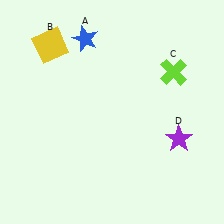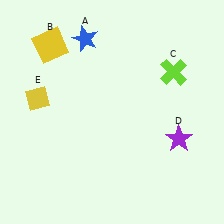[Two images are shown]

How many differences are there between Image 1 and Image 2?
There is 1 difference between the two images.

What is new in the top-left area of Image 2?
A yellow diamond (E) was added in the top-left area of Image 2.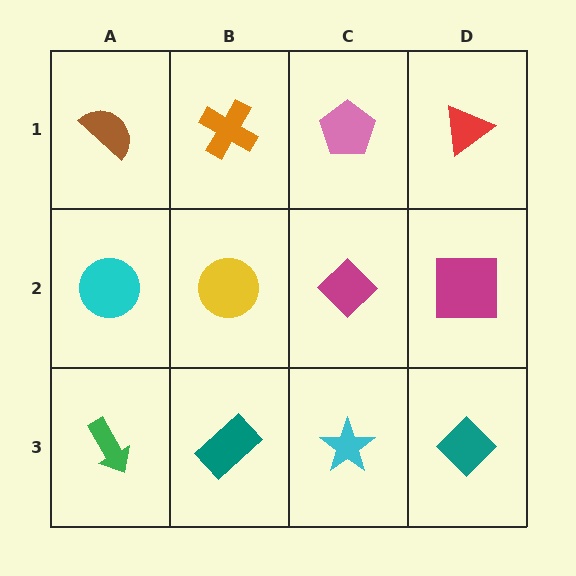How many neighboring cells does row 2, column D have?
3.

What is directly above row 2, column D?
A red triangle.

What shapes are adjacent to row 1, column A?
A cyan circle (row 2, column A), an orange cross (row 1, column B).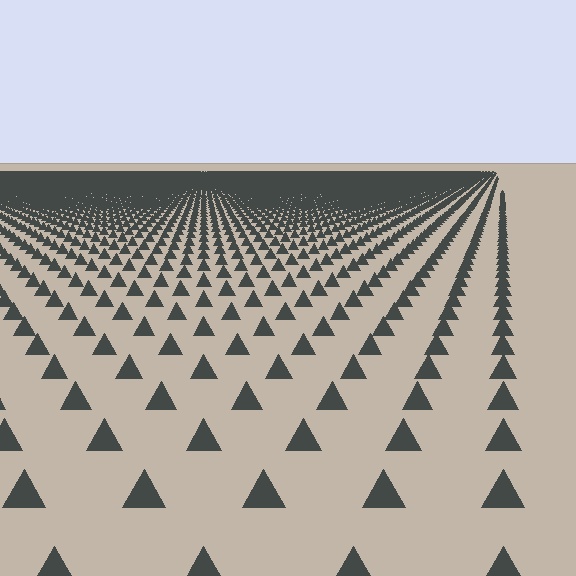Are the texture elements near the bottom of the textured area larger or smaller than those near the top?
Larger. Near the bottom, elements are closer to the viewer and appear at a bigger on-screen size.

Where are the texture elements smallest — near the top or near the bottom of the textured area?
Near the top.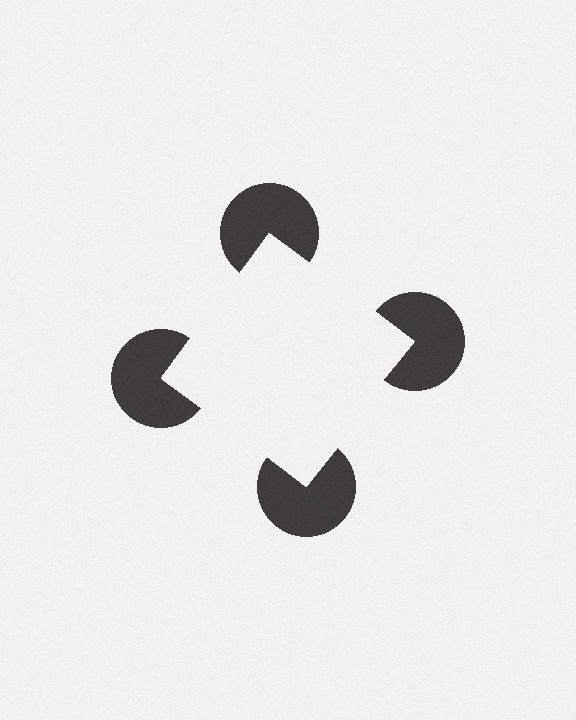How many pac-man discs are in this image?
There are 4 — one at each vertex of the illusory square.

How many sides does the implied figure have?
4 sides.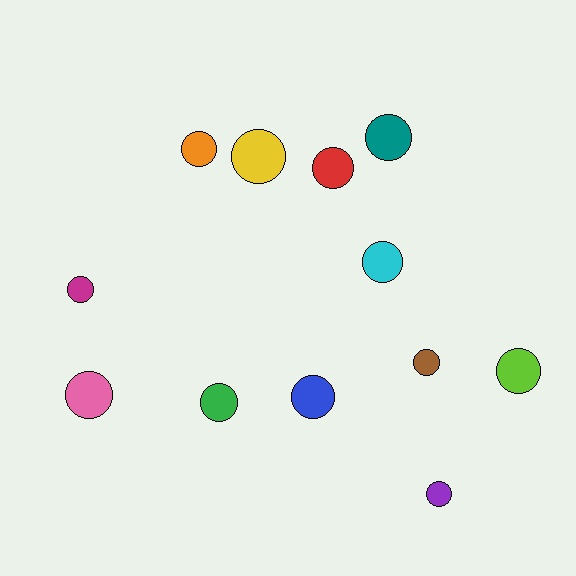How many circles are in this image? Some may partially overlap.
There are 12 circles.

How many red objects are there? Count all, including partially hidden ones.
There is 1 red object.